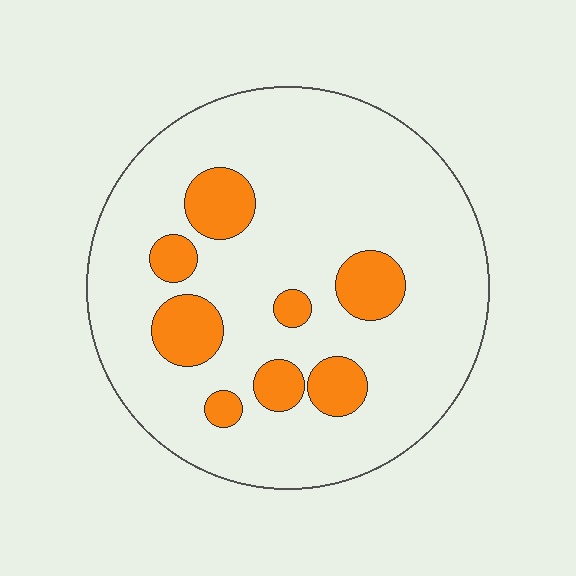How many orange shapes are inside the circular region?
8.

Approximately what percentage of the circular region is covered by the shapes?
Approximately 15%.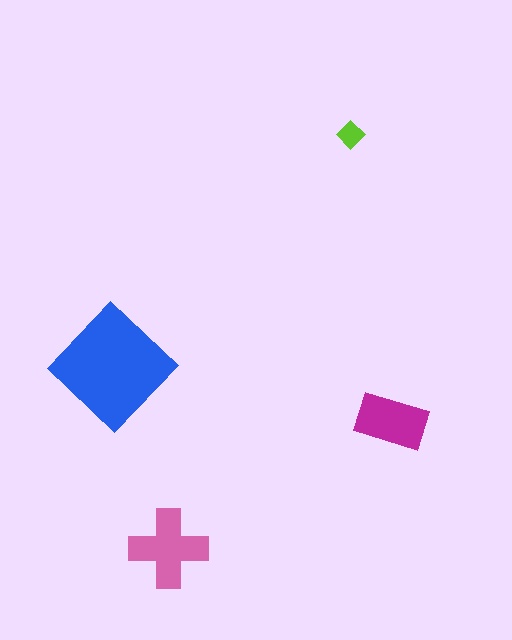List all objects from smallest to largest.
The lime diamond, the magenta rectangle, the pink cross, the blue diamond.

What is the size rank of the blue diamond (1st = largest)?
1st.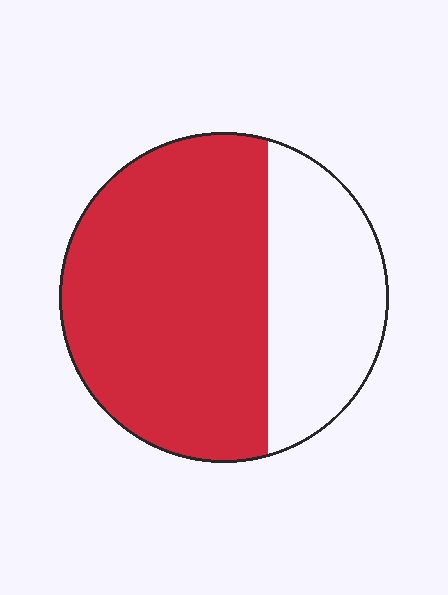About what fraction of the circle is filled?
About two thirds (2/3).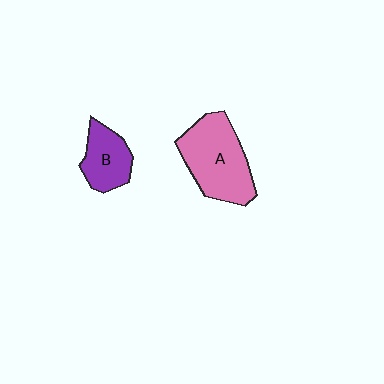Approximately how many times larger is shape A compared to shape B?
Approximately 1.8 times.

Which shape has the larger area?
Shape A (pink).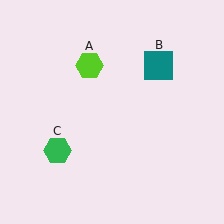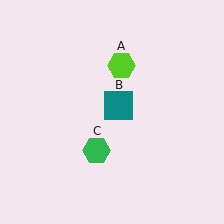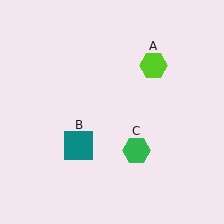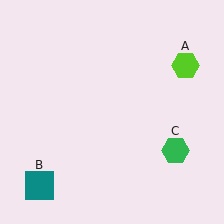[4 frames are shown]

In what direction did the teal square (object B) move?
The teal square (object B) moved down and to the left.